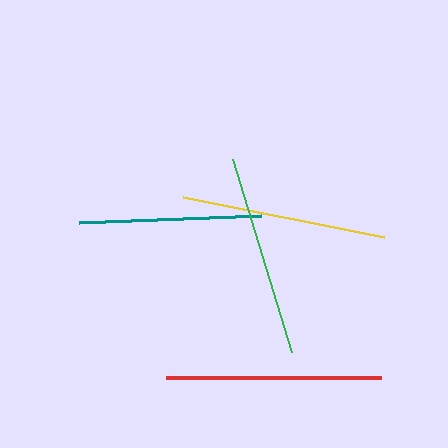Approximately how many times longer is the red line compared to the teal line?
The red line is approximately 1.2 times the length of the teal line.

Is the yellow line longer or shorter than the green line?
The yellow line is longer than the green line.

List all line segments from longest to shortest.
From longest to shortest: red, yellow, green, teal.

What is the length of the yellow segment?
The yellow segment is approximately 204 pixels long.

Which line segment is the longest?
The red line is the longest at approximately 214 pixels.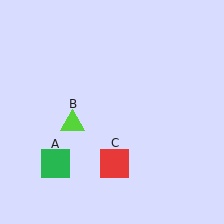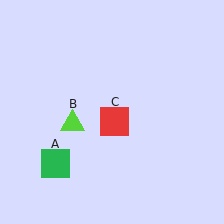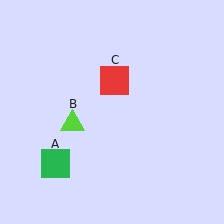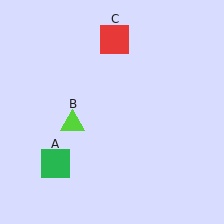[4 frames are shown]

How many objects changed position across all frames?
1 object changed position: red square (object C).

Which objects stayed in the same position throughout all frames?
Green square (object A) and lime triangle (object B) remained stationary.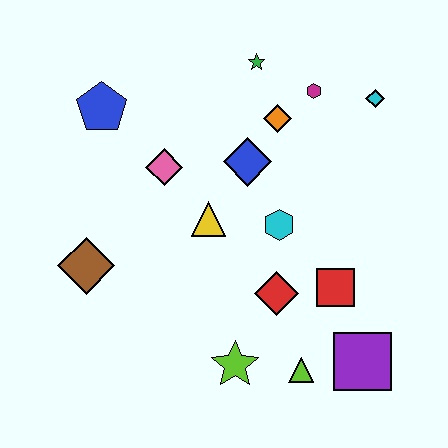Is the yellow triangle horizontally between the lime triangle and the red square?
No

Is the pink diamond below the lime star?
No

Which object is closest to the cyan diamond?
The magenta hexagon is closest to the cyan diamond.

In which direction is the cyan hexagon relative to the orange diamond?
The cyan hexagon is below the orange diamond.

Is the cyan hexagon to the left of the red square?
Yes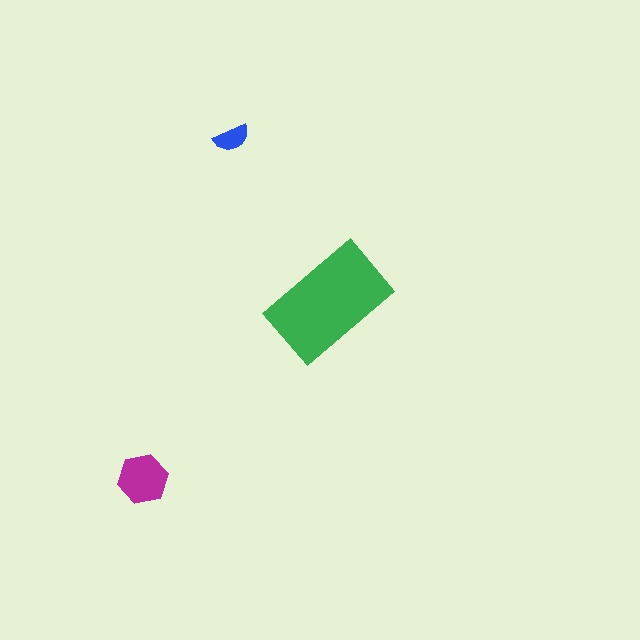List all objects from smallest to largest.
The blue semicircle, the magenta hexagon, the green rectangle.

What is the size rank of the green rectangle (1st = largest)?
1st.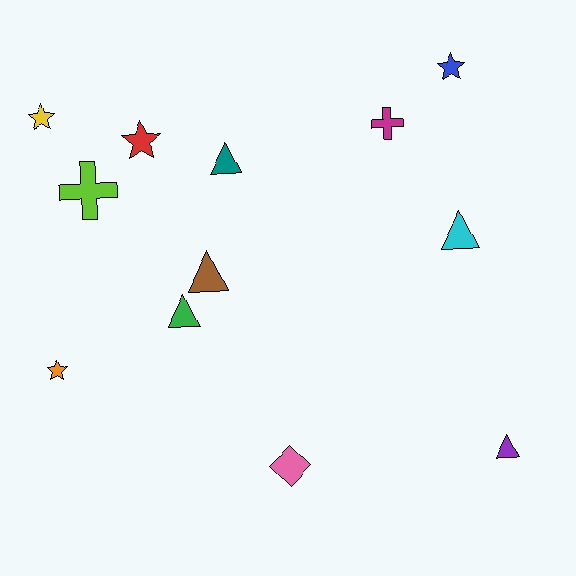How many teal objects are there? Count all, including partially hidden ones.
There is 1 teal object.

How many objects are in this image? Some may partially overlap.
There are 12 objects.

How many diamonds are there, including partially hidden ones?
There is 1 diamond.